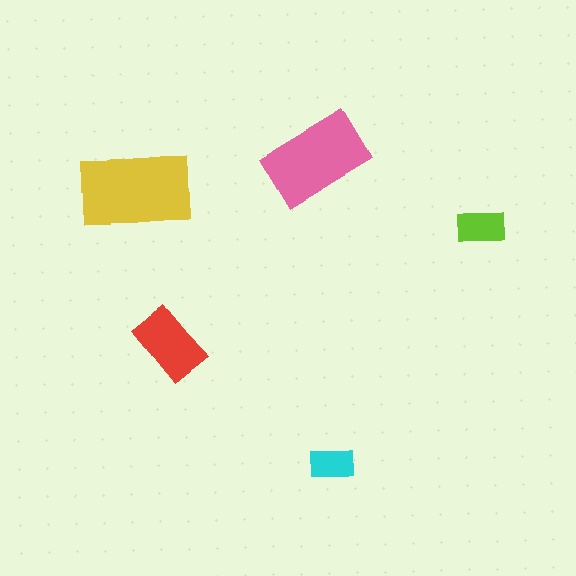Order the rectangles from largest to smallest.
the yellow one, the pink one, the red one, the lime one, the cyan one.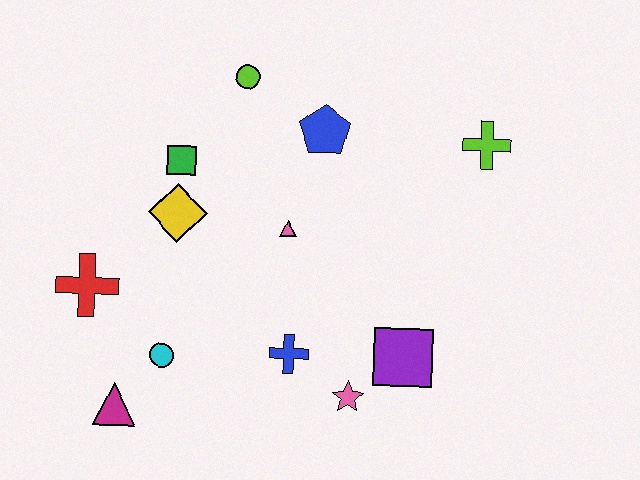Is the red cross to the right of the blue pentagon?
No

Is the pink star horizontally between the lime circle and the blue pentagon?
No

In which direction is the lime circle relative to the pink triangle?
The lime circle is above the pink triangle.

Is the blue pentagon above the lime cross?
Yes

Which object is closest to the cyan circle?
The magenta triangle is closest to the cyan circle.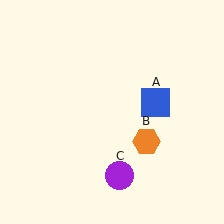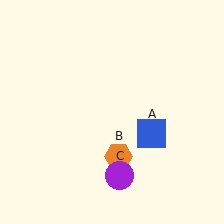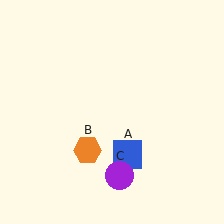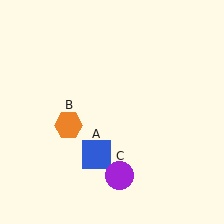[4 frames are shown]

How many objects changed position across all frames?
2 objects changed position: blue square (object A), orange hexagon (object B).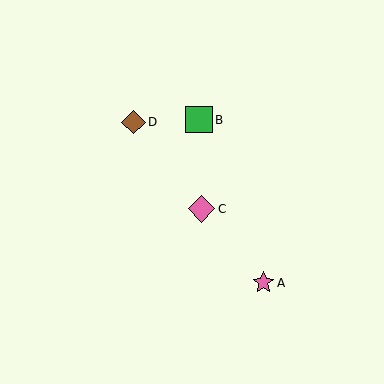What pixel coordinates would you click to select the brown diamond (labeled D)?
Click at (133, 122) to select the brown diamond D.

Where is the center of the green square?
The center of the green square is at (199, 120).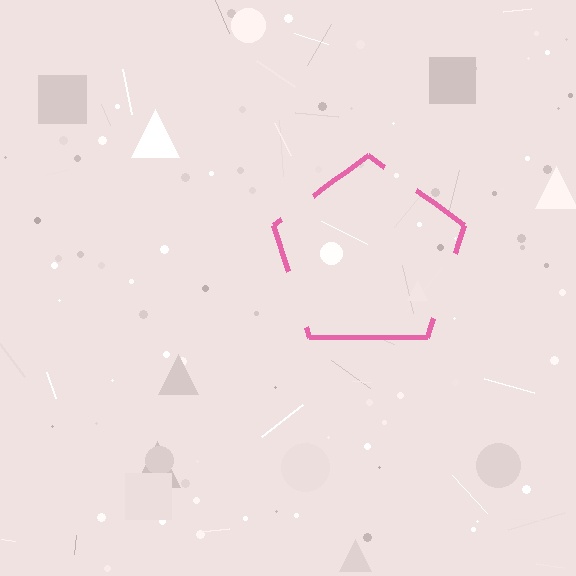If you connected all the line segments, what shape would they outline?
They would outline a pentagon.